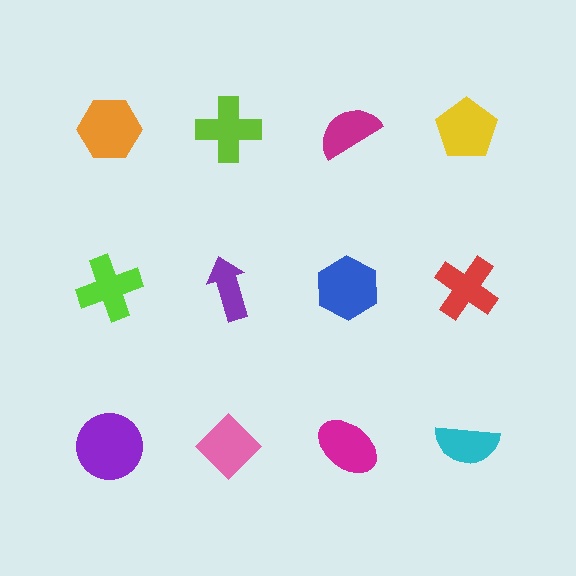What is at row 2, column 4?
A red cross.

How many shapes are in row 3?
4 shapes.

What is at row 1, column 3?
A magenta semicircle.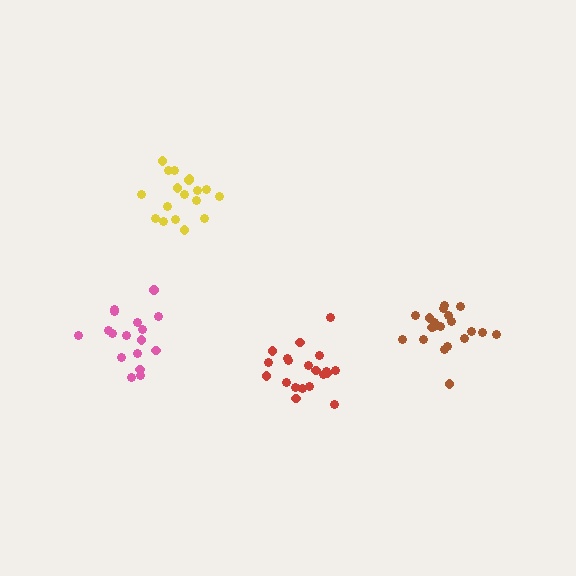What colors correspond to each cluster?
The clusters are colored: pink, yellow, red, brown.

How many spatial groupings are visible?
There are 4 spatial groupings.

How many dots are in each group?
Group 1: 17 dots, Group 2: 18 dots, Group 3: 20 dots, Group 4: 20 dots (75 total).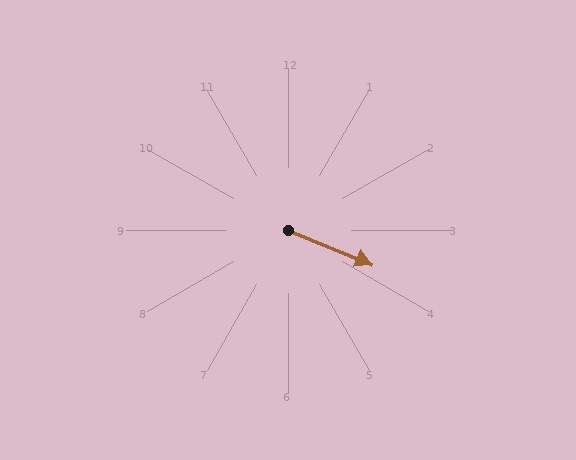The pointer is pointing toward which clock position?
Roughly 4 o'clock.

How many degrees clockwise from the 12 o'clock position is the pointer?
Approximately 112 degrees.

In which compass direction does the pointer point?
East.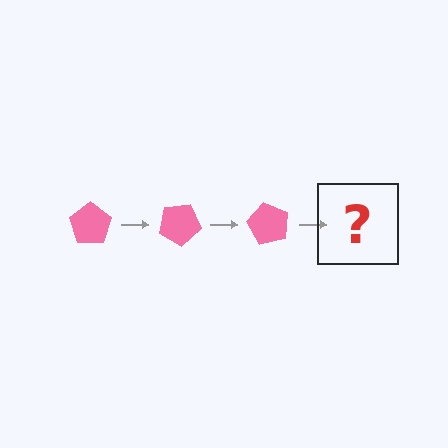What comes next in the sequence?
The next element should be a pink pentagon rotated 90 degrees.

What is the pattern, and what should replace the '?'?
The pattern is that the pentagon rotates 30 degrees each step. The '?' should be a pink pentagon rotated 90 degrees.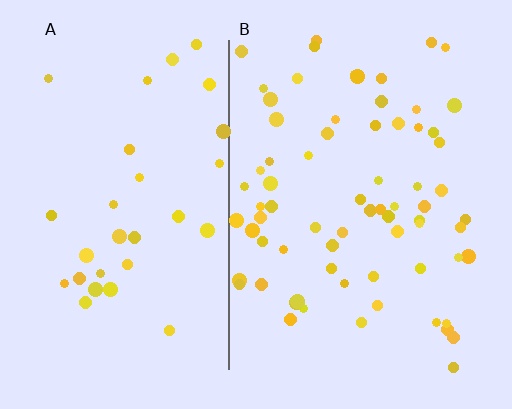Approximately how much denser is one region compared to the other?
Approximately 2.3× — region B over region A.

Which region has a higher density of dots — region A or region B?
B (the right).